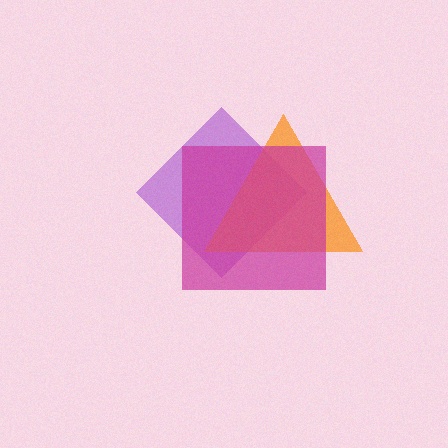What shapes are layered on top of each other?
The layered shapes are: a purple diamond, an orange triangle, a magenta square.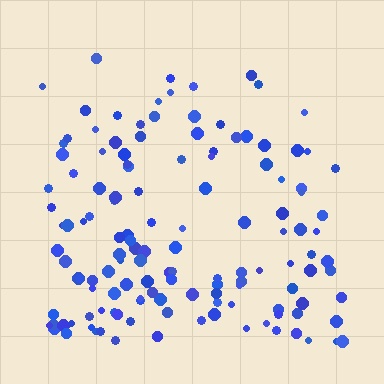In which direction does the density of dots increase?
From top to bottom, with the bottom side densest.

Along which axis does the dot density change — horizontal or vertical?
Vertical.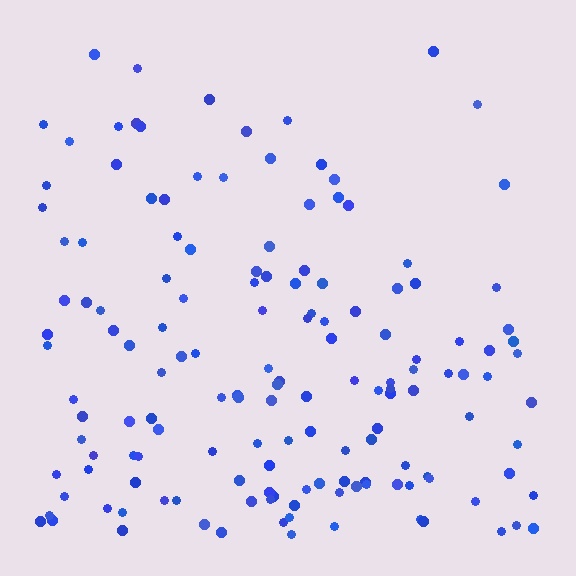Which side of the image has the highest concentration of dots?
The bottom.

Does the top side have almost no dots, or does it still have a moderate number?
Still a moderate number, just noticeably fewer than the bottom.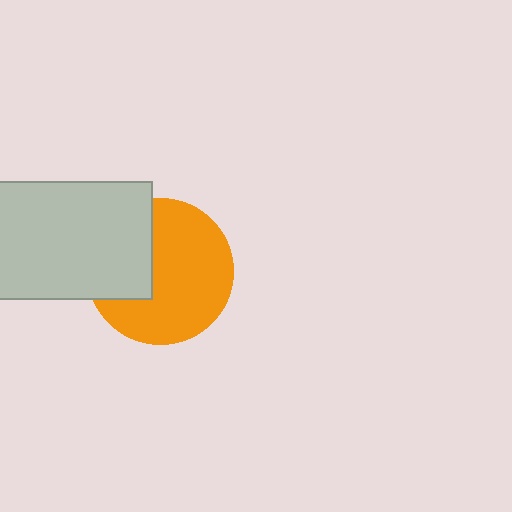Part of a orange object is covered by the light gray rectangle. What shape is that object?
It is a circle.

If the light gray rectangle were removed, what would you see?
You would see the complete orange circle.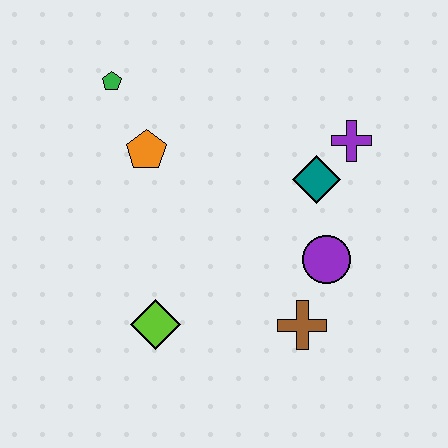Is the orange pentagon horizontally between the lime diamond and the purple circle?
No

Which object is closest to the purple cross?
The teal diamond is closest to the purple cross.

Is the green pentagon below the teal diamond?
No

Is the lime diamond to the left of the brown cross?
Yes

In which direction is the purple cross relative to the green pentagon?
The purple cross is to the right of the green pentagon.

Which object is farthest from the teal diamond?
The green pentagon is farthest from the teal diamond.